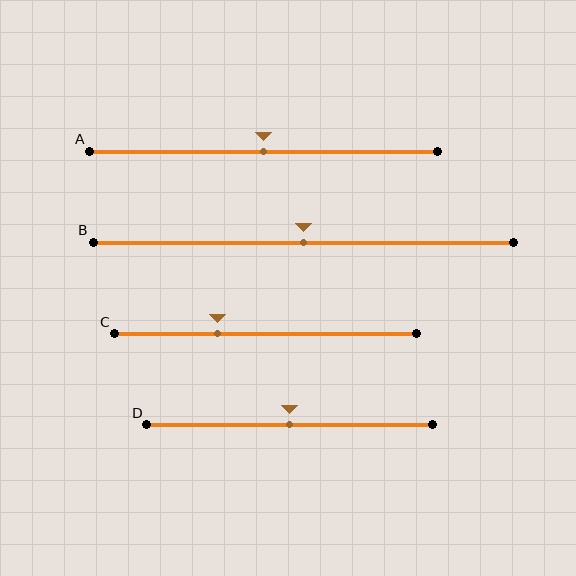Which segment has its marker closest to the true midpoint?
Segment A has its marker closest to the true midpoint.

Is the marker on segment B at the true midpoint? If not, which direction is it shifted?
Yes, the marker on segment B is at the true midpoint.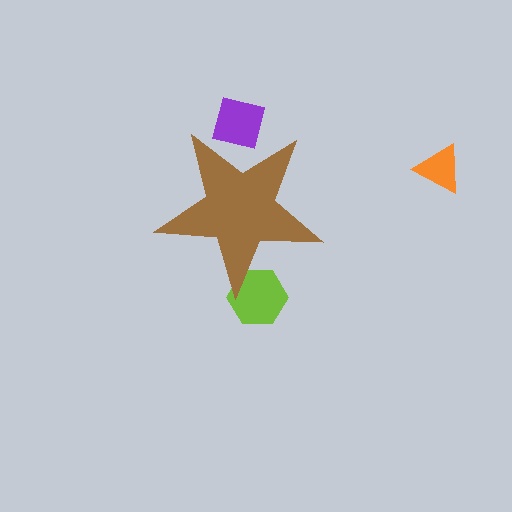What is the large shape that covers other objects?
A brown star.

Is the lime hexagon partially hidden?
Yes, the lime hexagon is partially hidden behind the brown star.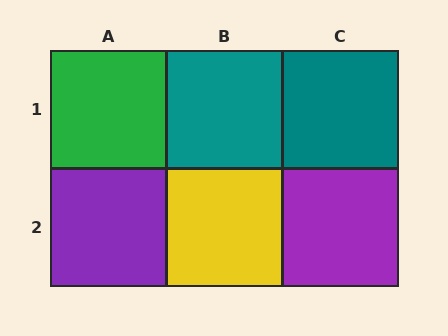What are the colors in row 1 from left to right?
Green, teal, teal.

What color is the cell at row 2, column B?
Yellow.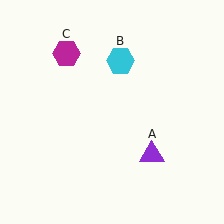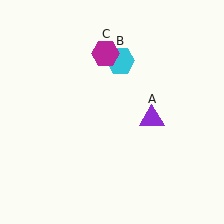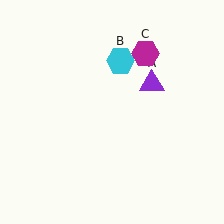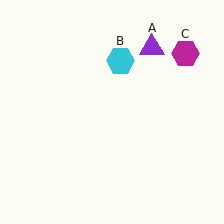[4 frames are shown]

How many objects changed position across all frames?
2 objects changed position: purple triangle (object A), magenta hexagon (object C).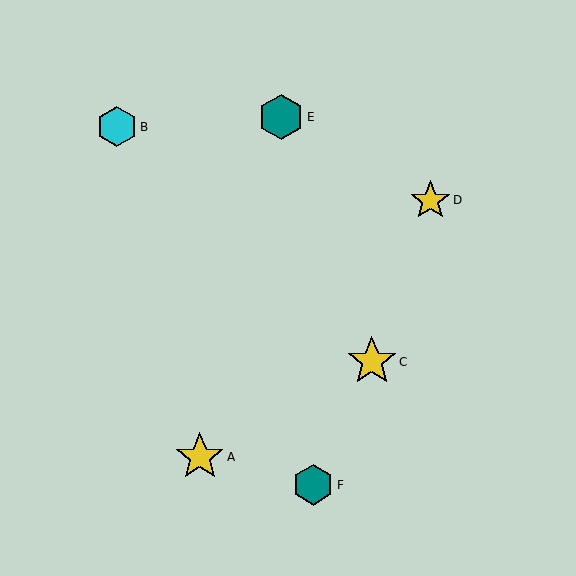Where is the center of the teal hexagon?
The center of the teal hexagon is at (281, 117).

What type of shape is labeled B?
Shape B is a cyan hexagon.